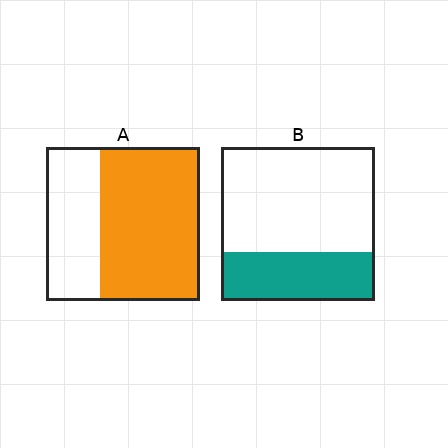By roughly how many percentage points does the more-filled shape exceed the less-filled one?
By roughly 35 percentage points (A over B).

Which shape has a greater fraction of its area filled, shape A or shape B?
Shape A.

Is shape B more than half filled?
No.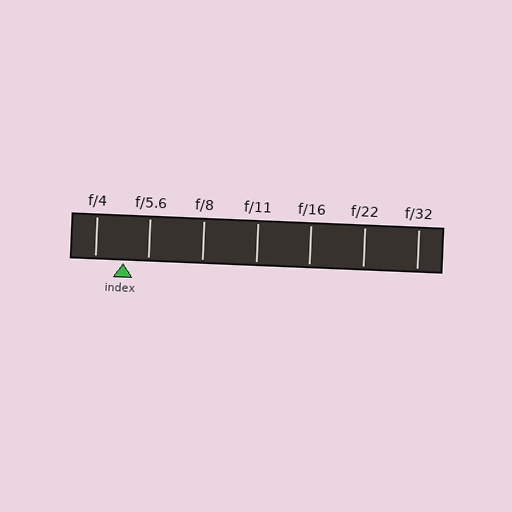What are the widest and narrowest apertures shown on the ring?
The widest aperture shown is f/4 and the narrowest is f/32.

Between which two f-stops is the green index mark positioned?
The index mark is between f/4 and f/5.6.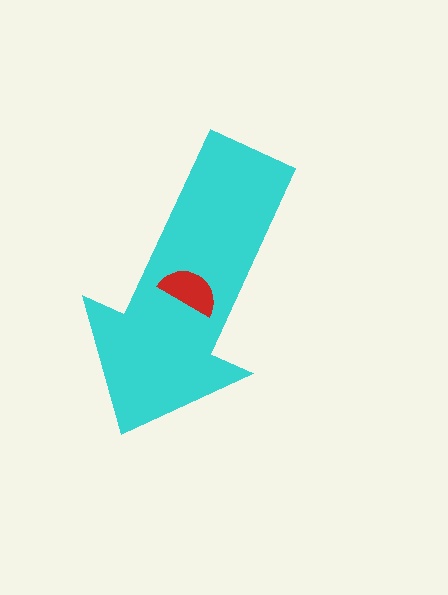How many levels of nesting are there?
2.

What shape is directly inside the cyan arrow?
The red semicircle.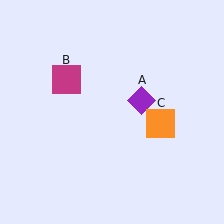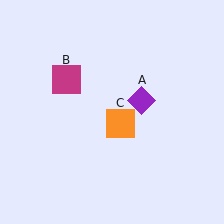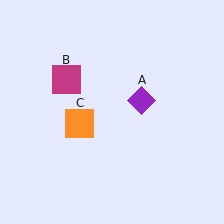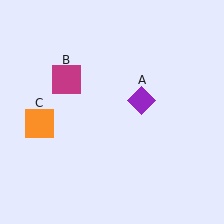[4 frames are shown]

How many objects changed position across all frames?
1 object changed position: orange square (object C).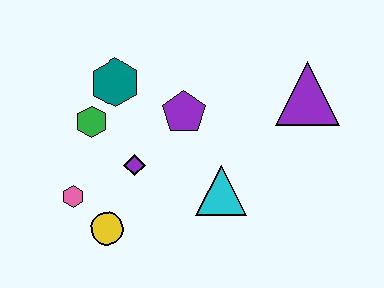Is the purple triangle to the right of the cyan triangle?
Yes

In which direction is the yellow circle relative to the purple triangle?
The yellow circle is to the left of the purple triangle.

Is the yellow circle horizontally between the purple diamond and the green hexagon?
Yes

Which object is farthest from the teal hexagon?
The purple triangle is farthest from the teal hexagon.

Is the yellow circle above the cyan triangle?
No